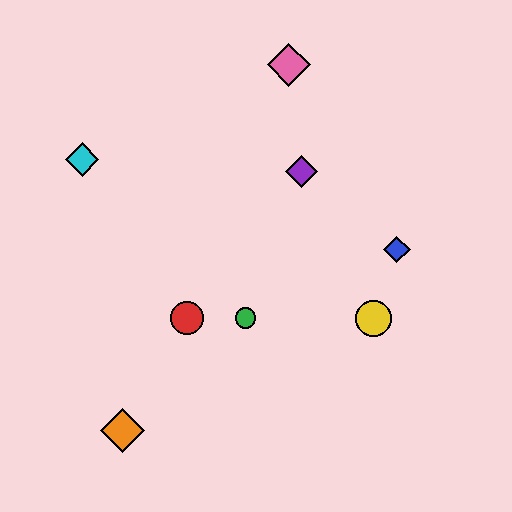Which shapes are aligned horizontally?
The red circle, the green circle, the yellow circle are aligned horizontally.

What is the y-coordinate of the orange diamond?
The orange diamond is at y≈430.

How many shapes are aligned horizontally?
3 shapes (the red circle, the green circle, the yellow circle) are aligned horizontally.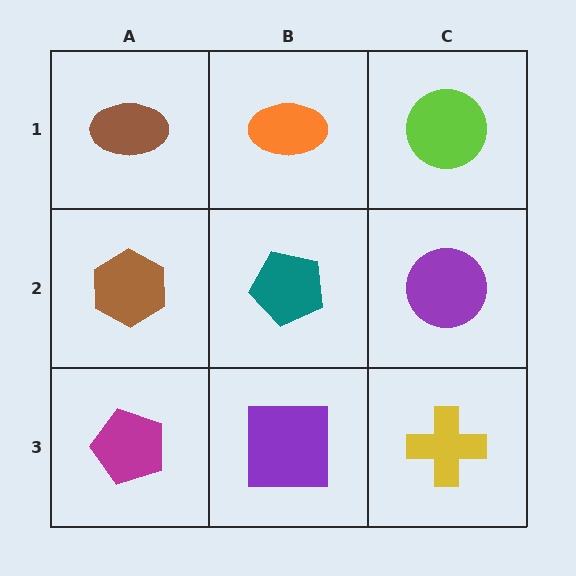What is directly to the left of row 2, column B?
A brown hexagon.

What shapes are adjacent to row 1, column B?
A teal pentagon (row 2, column B), a brown ellipse (row 1, column A), a lime circle (row 1, column C).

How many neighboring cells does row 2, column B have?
4.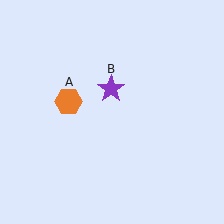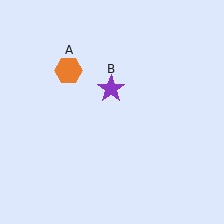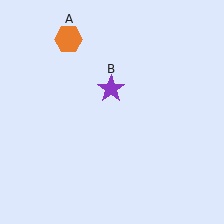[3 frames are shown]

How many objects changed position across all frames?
1 object changed position: orange hexagon (object A).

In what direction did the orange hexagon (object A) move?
The orange hexagon (object A) moved up.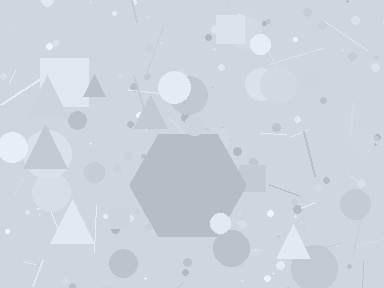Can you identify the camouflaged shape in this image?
The camouflaged shape is a hexagon.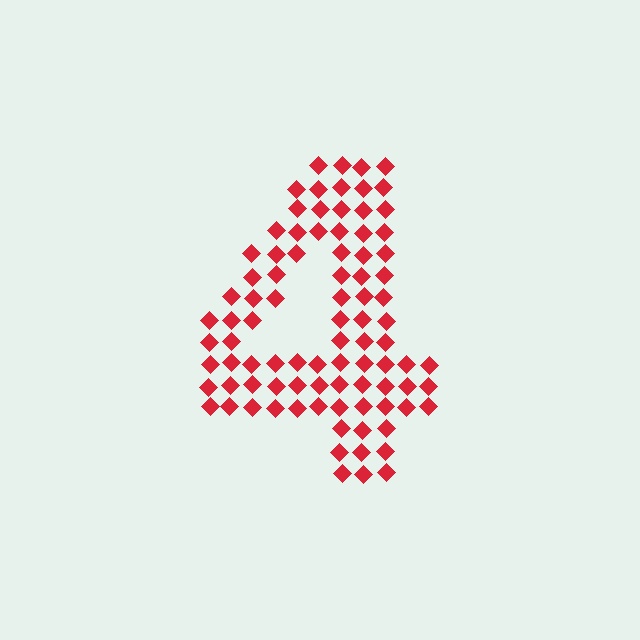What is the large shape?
The large shape is the digit 4.